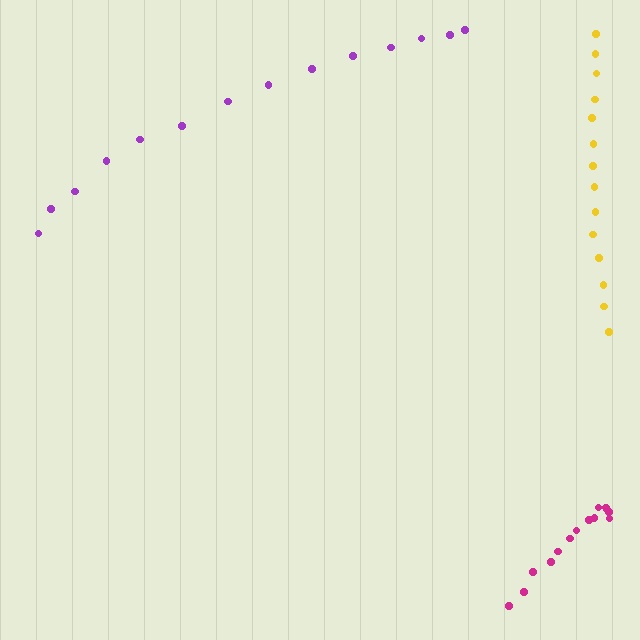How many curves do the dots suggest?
There are 3 distinct paths.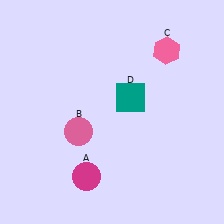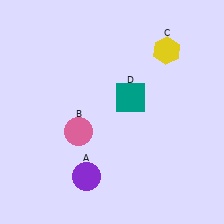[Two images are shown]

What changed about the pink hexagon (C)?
In Image 1, C is pink. In Image 2, it changed to yellow.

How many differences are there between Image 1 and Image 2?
There are 2 differences between the two images.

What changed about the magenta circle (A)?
In Image 1, A is magenta. In Image 2, it changed to purple.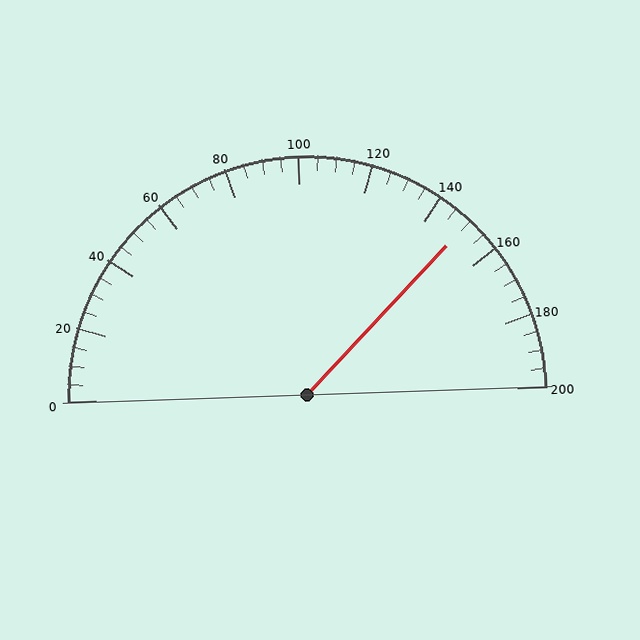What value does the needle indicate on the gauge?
The needle indicates approximately 150.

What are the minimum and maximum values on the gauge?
The gauge ranges from 0 to 200.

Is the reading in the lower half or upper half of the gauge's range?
The reading is in the upper half of the range (0 to 200).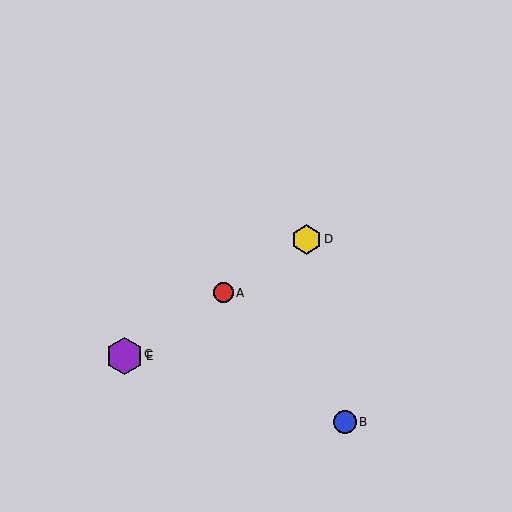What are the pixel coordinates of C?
Object C is at (127, 355).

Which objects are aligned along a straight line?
Objects A, C, D, E are aligned along a straight line.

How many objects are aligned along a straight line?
4 objects (A, C, D, E) are aligned along a straight line.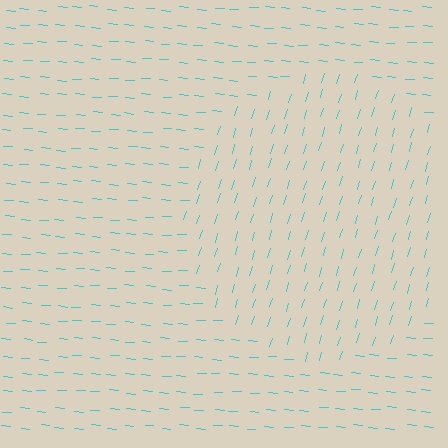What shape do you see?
I see a circle.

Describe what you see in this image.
The image is filled with small cyan line segments. A circle region in the image has lines oriented differently from the surrounding lines, creating a visible texture boundary.